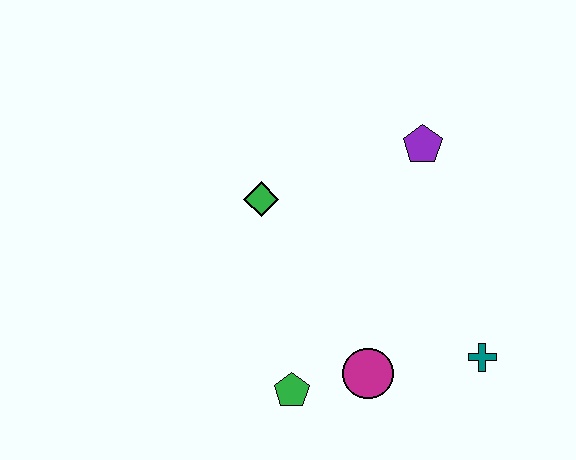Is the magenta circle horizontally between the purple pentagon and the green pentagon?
Yes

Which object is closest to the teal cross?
The magenta circle is closest to the teal cross.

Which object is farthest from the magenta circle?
The purple pentagon is farthest from the magenta circle.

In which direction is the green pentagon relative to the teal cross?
The green pentagon is to the left of the teal cross.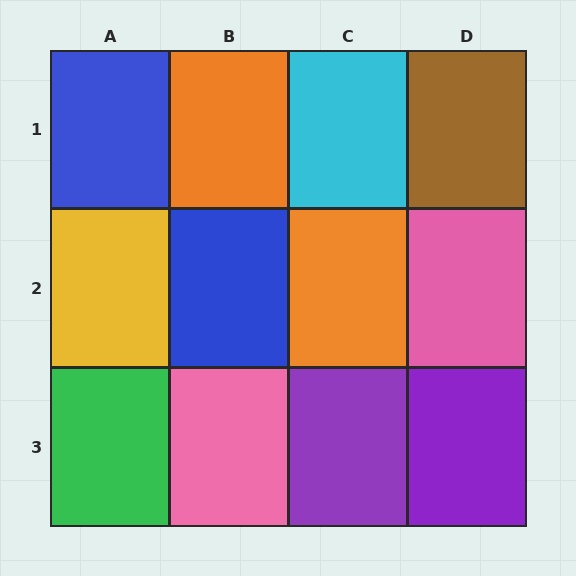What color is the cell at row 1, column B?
Orange.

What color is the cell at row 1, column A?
Blue.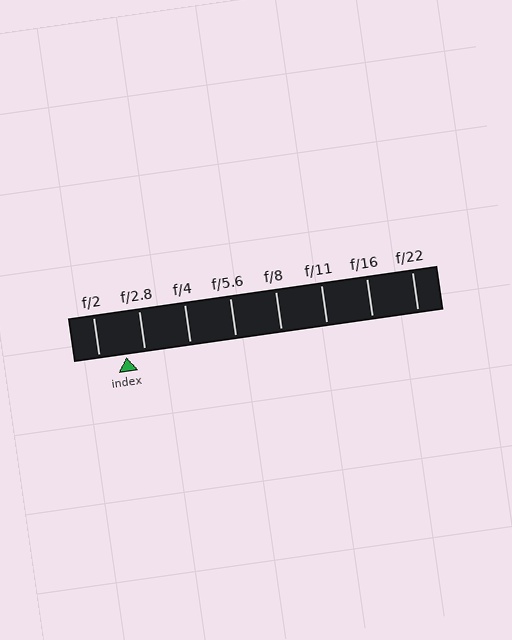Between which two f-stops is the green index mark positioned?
The index mark is between f/2 and f/2.8.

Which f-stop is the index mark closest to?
The index mark is closest to f/2.8.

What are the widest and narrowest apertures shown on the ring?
The widest aperture shown is f/2 and the narrowest is f/22.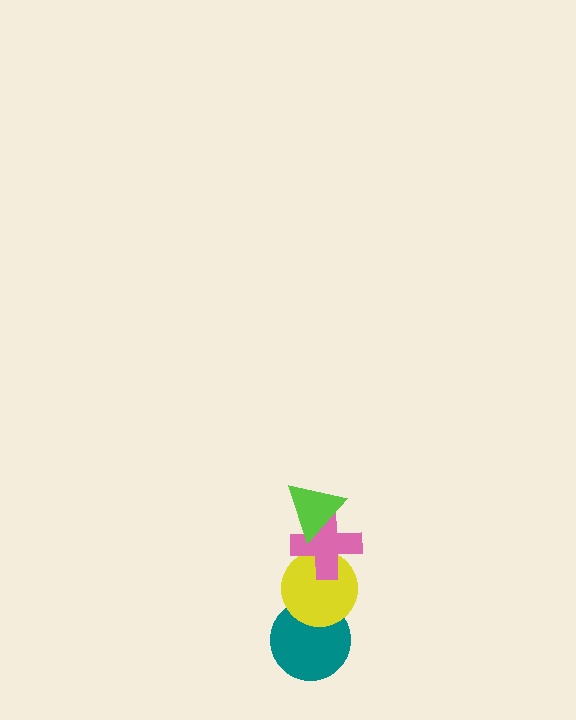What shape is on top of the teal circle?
The yellow circle is on top of the teal circle.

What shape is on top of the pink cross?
The lime triangle is on top of the pink cross.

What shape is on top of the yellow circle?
The pink cross is on top of the yellow circle.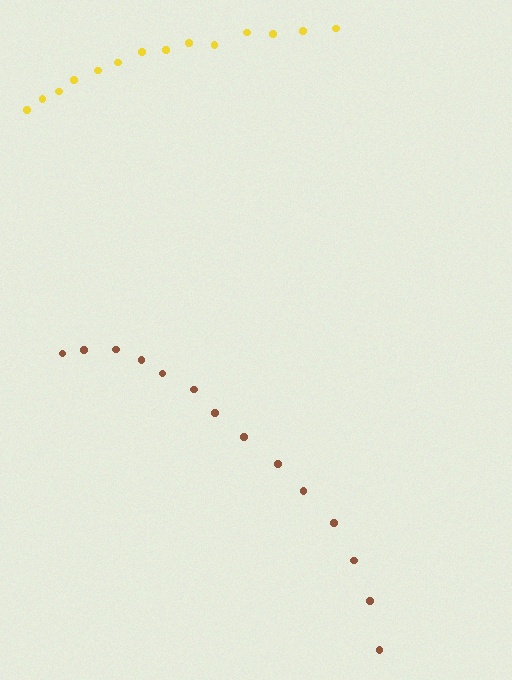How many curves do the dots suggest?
There are 2 distinct paths.